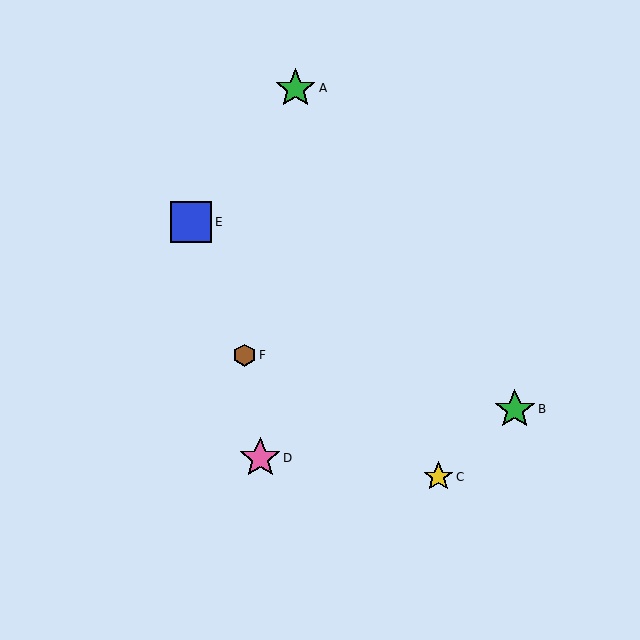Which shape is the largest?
The blue square (labeled E) is the largest.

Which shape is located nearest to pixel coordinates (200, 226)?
The blue square (labeled E) at (191, 222) is nearest to that location.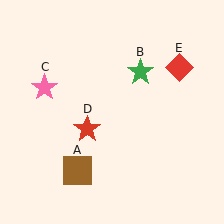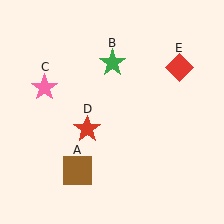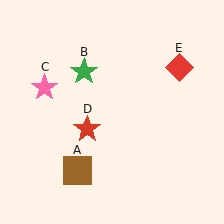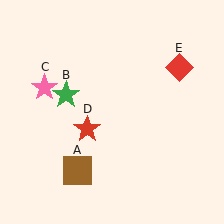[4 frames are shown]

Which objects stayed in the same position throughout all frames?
Brown square (object A) and pink star (object C) and red star (object D) and red diamond (object E) remained stationary.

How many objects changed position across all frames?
1 object changed position: green star (object B).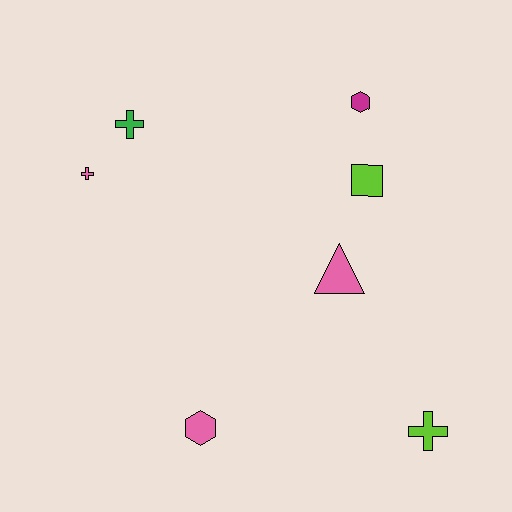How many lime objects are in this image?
There are 2 lime objects.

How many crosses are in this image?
There are 3 crosses.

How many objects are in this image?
There are 7 objects.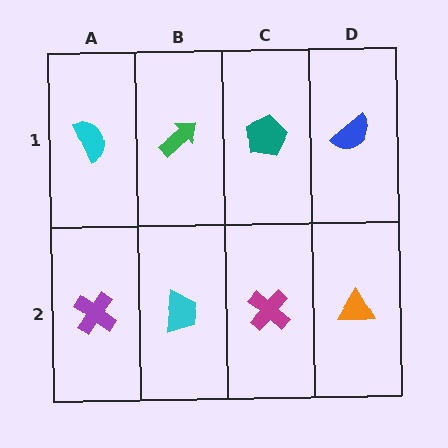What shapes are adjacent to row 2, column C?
A teal pentagon (row 1, column C), a cyan trapezoid (row 2, column B), an orange triangle (row 2, column D).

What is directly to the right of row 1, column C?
A blue semicircle.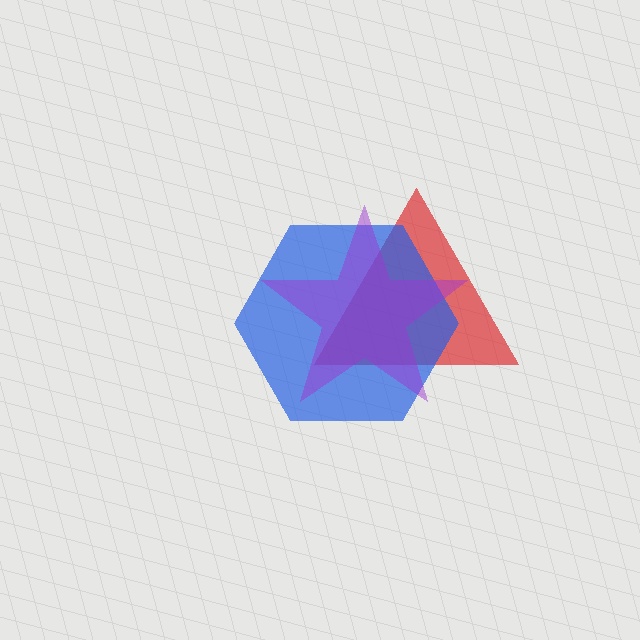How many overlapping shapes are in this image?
There are 3 overlapping shapes in the image.